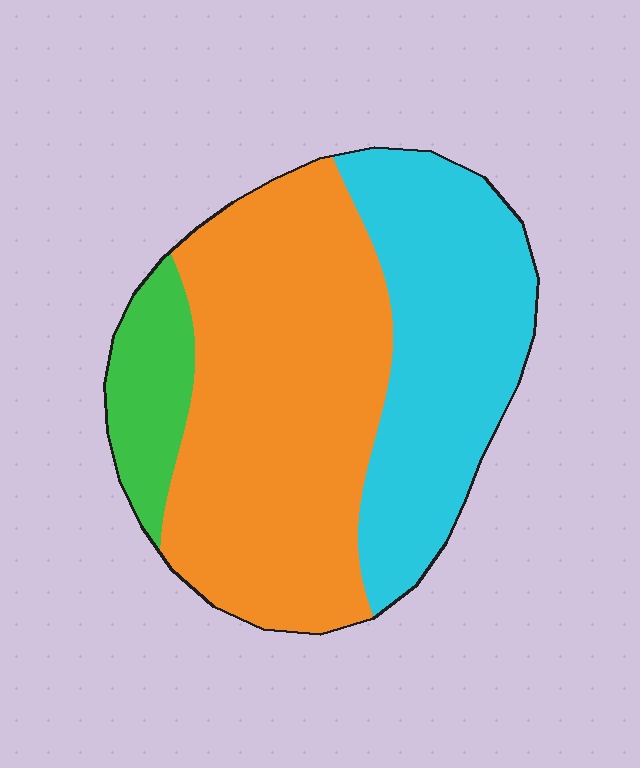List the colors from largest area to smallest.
From largest to smallest: orange, cyan, green.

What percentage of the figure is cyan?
Cyan covers roughly 35% of the figure.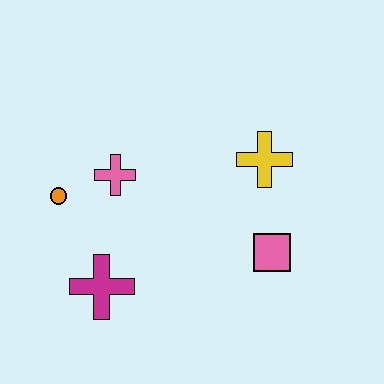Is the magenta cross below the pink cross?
Yes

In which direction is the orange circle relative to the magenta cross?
The orange circle is above the magenta cross.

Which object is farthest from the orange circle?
The pink square is farthest from the orange circle.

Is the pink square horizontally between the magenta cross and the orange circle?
No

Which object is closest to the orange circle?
The pink cross is closest to the orange circle.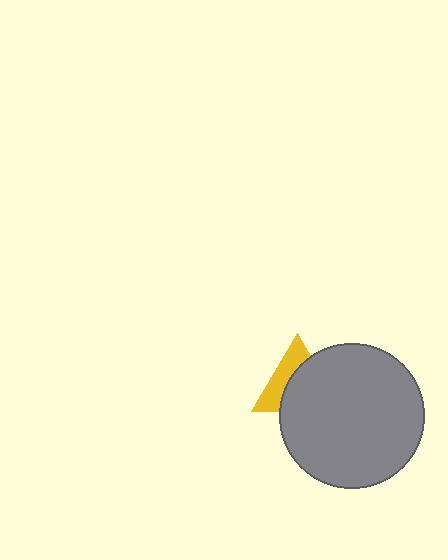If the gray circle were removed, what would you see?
You would see the complete yellow triangle.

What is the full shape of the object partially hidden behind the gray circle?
The partially hidden object is a yellow triangle.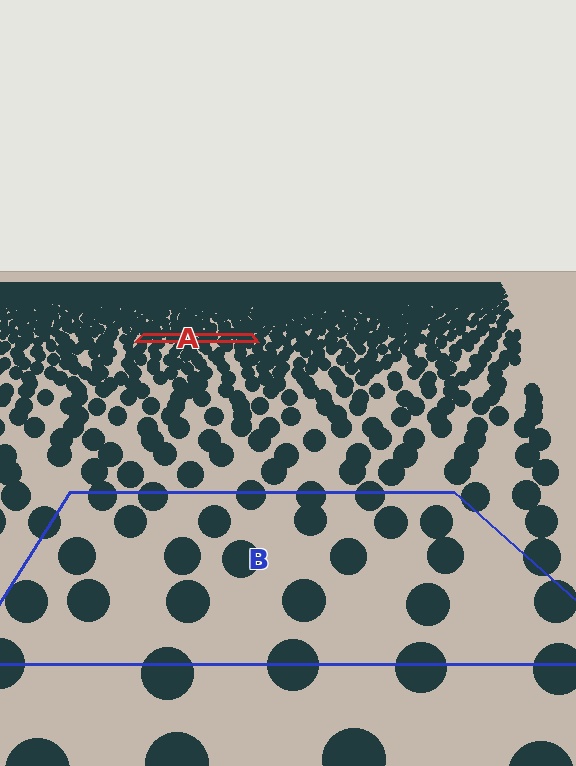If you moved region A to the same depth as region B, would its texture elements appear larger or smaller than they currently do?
They would appear larger. At a closer depth, the same texture elements are projected at a bigger on-screen size.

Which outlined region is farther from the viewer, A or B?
Region A is farther from the viewer — the texture elements inside it appear smaller and more densely packed.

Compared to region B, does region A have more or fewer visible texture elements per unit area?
Region A has more texture elements per unit area — they are packed more densely because it is farther away.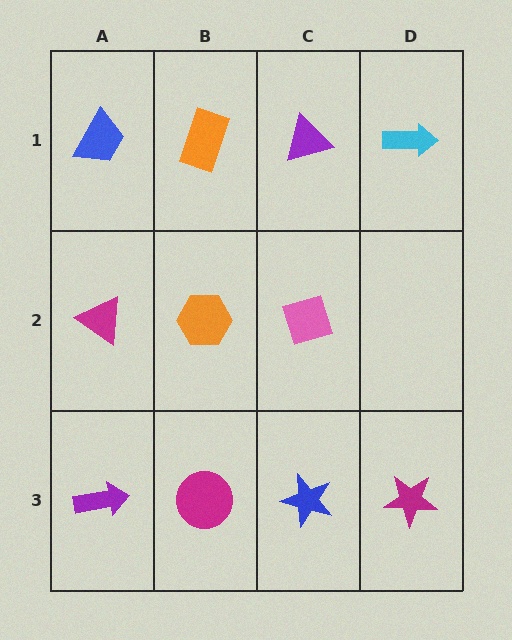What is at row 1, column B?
An orange rectangle.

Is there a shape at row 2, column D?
No, that cell is empty.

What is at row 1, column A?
A blue trapezoid.